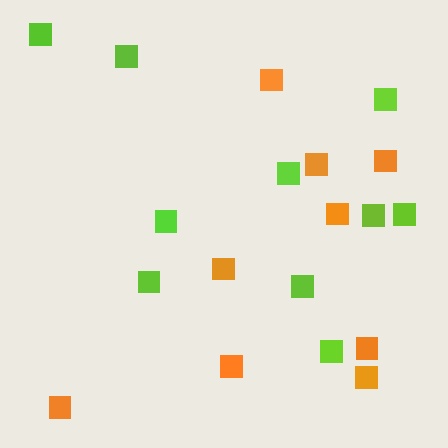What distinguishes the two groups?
There are 2 groups: one group of lime squares (10) and one group of orange squares (9).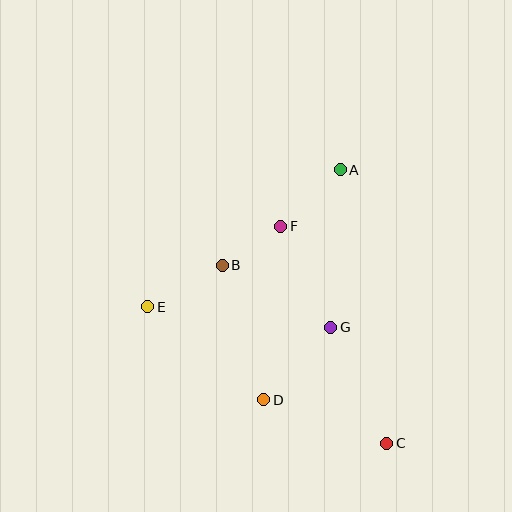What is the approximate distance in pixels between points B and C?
The distance between B and C is approximately 242 pixels.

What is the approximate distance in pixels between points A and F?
The distance between A and F is approximately 82 pixels.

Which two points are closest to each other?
Points B and F are closest to each other.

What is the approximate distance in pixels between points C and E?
The distance between C and E is approximately 275 pixels.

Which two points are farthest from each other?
Points A and C are farthest from each other.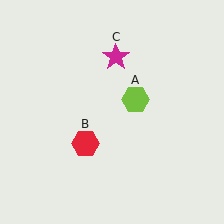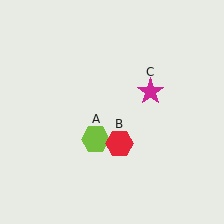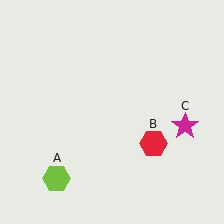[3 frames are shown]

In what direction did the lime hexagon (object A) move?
The lime hexagon (object A) moved down and to the left.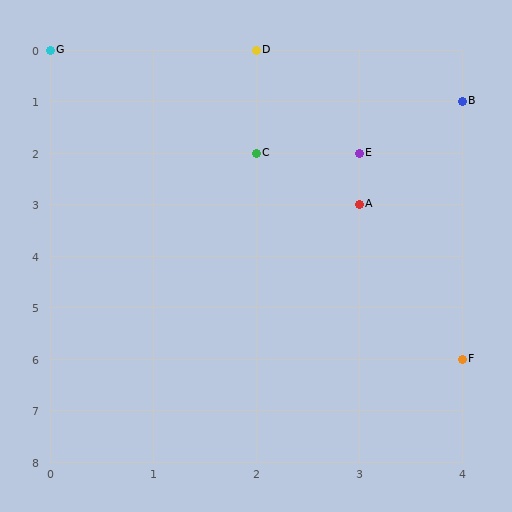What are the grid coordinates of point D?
Point D is at grid coordinates (2, 0).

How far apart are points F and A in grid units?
Points F and A are 1 column and 3 rows apart (about 3.2 grid units diagonally).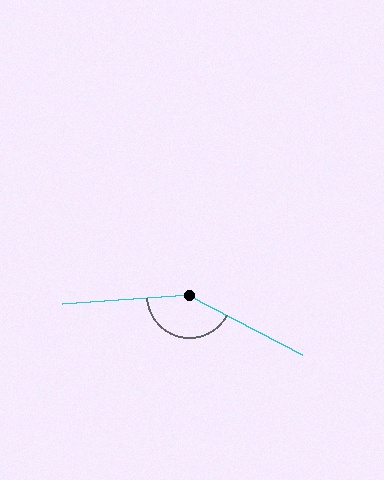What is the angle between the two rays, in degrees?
Approximately 148 degrees.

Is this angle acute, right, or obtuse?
It is obtuse.